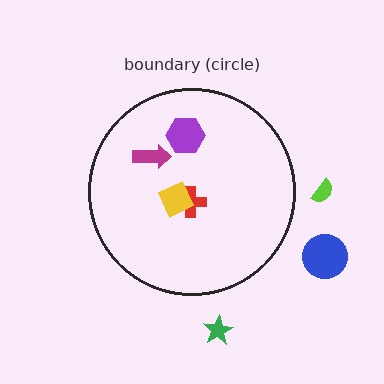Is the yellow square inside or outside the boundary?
Inside.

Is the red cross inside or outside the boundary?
Inside.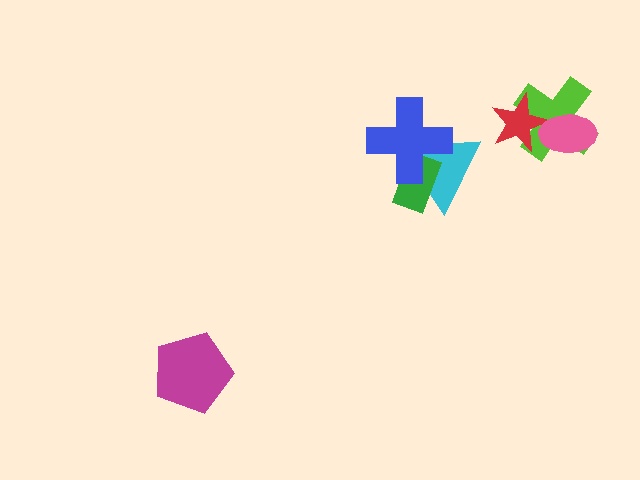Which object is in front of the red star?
The pink ellipse is in front of the red star.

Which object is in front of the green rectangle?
The blue cross is in front of the green rectangle.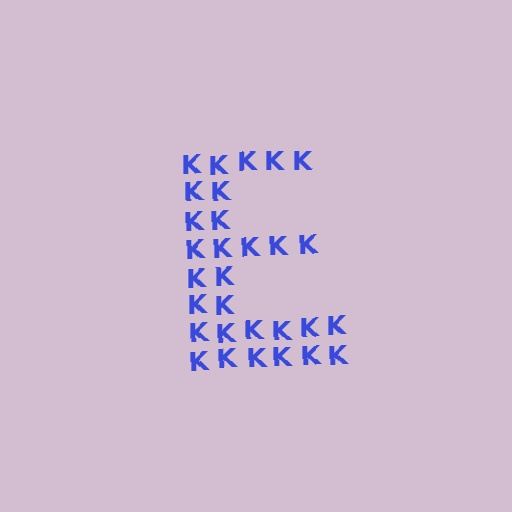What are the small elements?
The small elements are letter K's.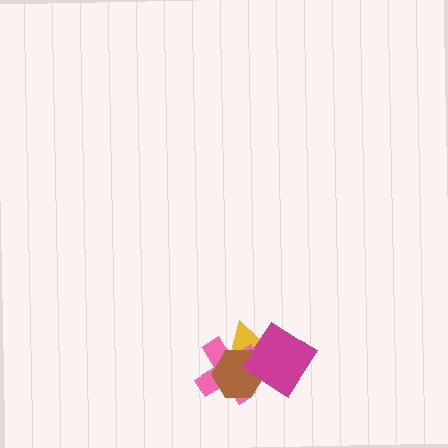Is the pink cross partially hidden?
Yes, it is partially covered by another shape.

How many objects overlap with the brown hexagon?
3 objects overlap with the brown hexagon.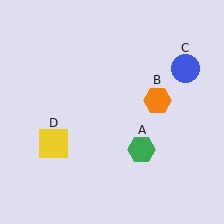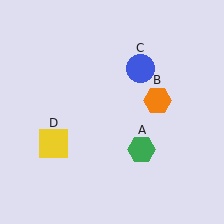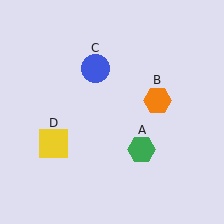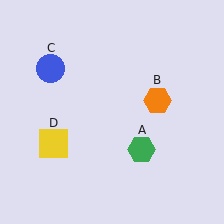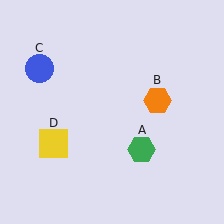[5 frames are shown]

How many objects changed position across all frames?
1 object changed position: blue circle (object C).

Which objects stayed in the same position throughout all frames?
Green hexagon (object A) and orange hexagon (object B) and yellow square (object D) remained stationary.